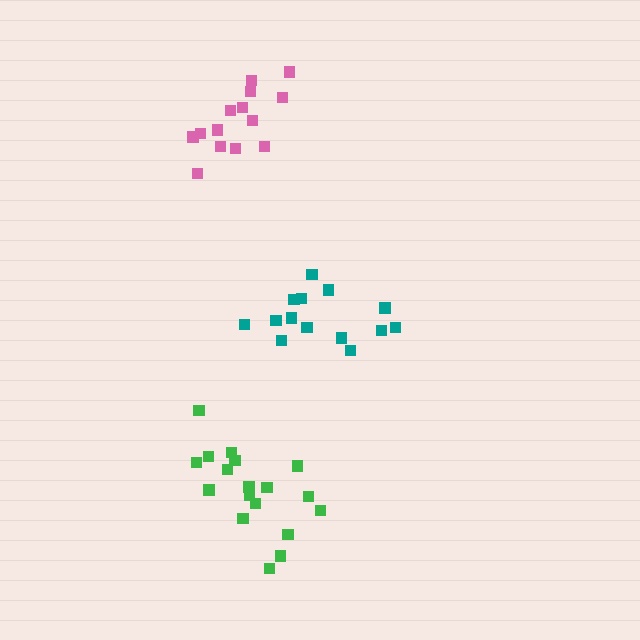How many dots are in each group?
Group 1: 14 dots, Group 2: 15 dots, Group 3: 18 dots (47 total).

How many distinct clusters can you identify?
There are 3 distinct clusters.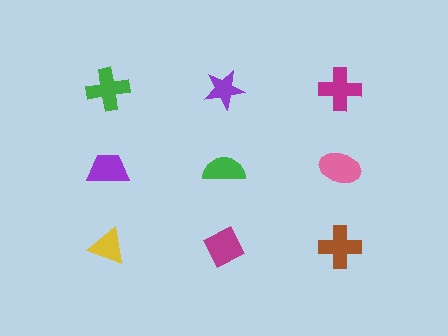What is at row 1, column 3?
A magenta cross.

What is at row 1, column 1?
A green cross.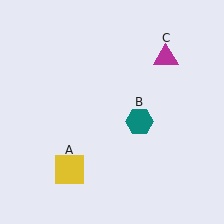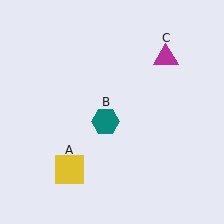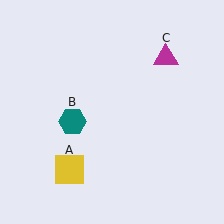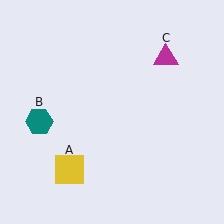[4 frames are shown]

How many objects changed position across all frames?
1 object changed position: teal hexagon (object B).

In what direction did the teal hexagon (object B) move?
The teal hexagon (object B) moved left.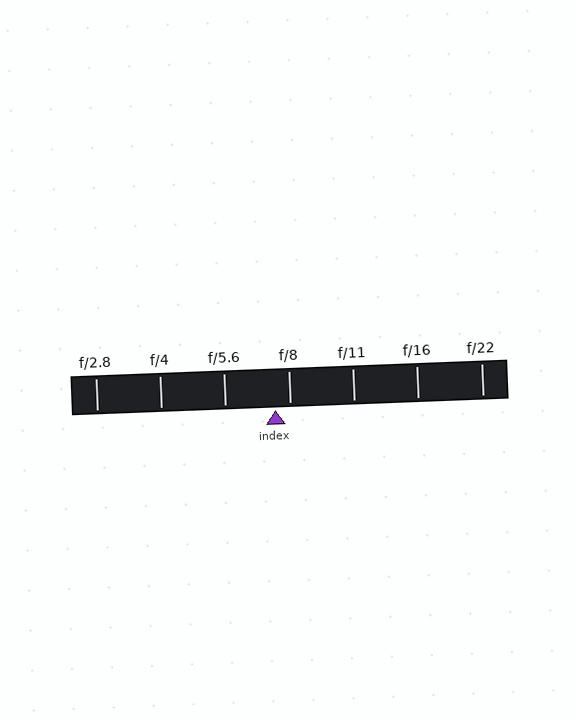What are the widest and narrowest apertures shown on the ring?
The widest aperture shown is f/2.8 and the narrowest is f/22.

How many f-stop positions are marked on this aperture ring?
There are 7 f-stop positions marked.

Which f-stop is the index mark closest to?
The index mark is closest to f/8.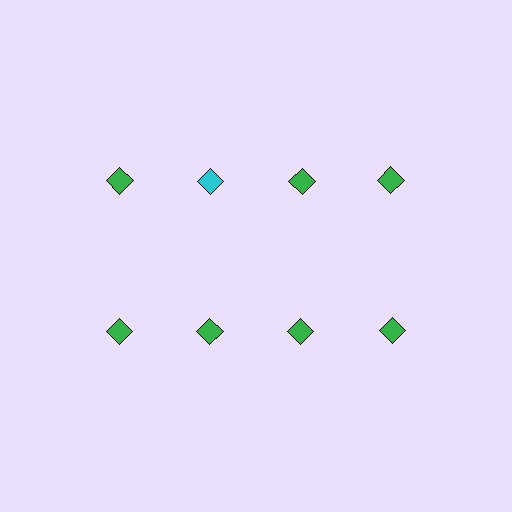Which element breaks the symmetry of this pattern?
The cyan diamond in the top row, second from left column breaks the symmetry. All other shapes are green diamonds.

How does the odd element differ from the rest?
It has a different color: cyan instead of green.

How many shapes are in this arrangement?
There are 8 shapes arranged in a grid pattern.